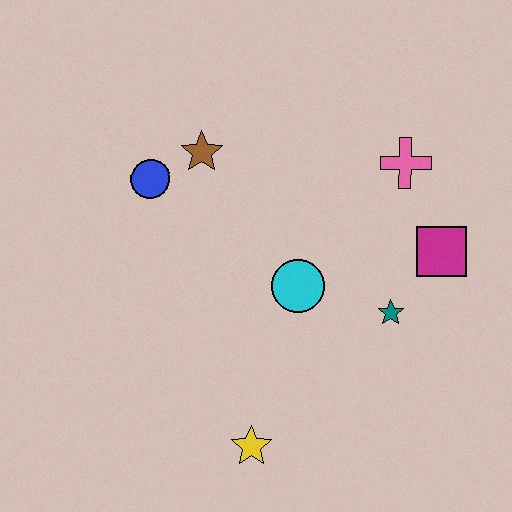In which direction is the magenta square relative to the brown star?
The magenta square is to the right of the brown star.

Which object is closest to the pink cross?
The magenta square is closest to the pink cross.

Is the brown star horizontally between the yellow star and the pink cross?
No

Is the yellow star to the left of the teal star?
Yes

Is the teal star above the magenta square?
No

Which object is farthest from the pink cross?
The yellow star is farthest from the pink cross.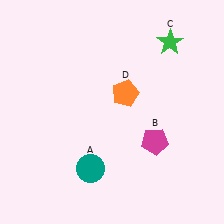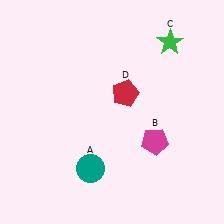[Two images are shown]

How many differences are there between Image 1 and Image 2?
There is 1 difference between the two images.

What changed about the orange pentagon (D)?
In Image 1, D is orange. In Image 2, it changed to red.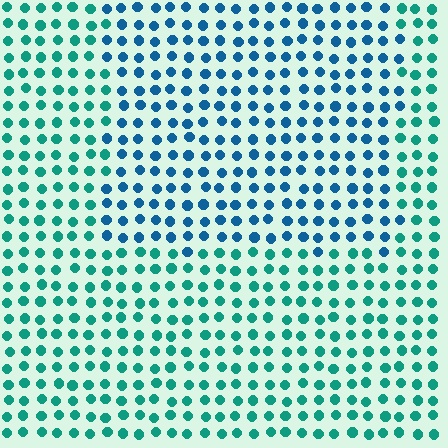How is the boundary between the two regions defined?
The boundary is defined purely by a slight shift in hue (about 37 degrees). Spacing, size, and orientation are identical on both sides.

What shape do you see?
I see a rectangle.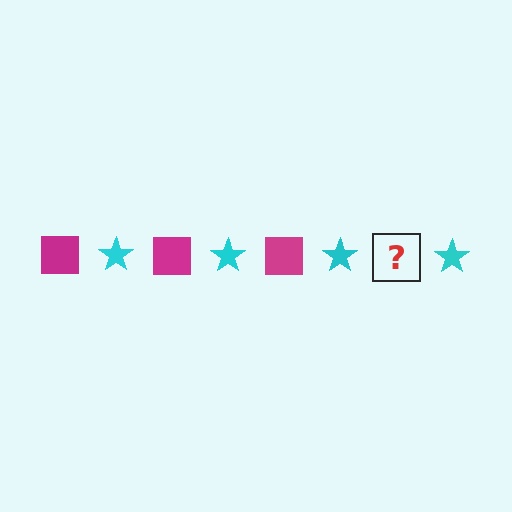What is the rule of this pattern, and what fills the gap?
The rule is that the pattern alternates between magenta square and cyan star. The gap should be filled with a magenta square.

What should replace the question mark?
The question mark should be replaced with a magenta square.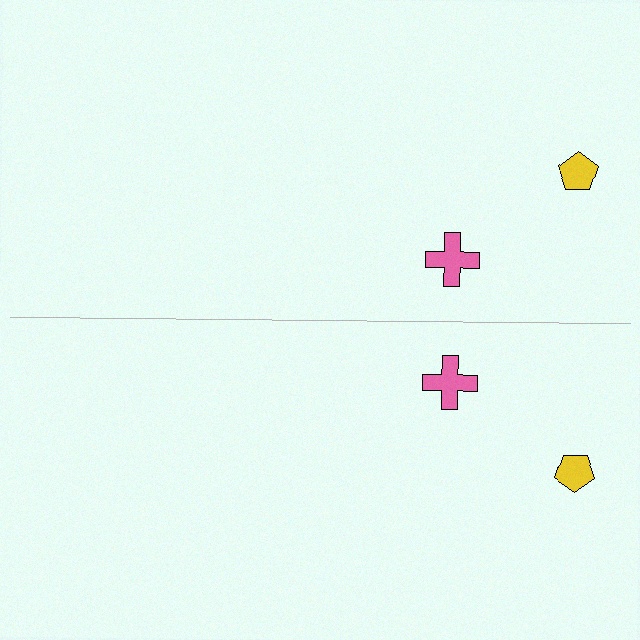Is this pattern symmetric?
Yes, this pattern has bilateral (reflection) symmetry.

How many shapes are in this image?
There are 4 shapes in this image.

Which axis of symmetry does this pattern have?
The pattern has a horizontal axis of symmetry running through the center of the image.